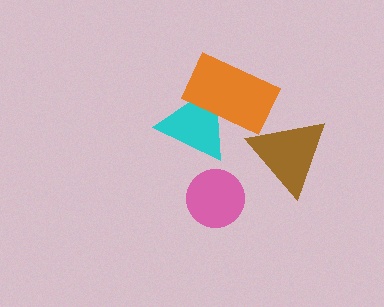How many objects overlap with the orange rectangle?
1 object overlaps with the orange rectangle.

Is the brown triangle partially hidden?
No, no other shape covers it.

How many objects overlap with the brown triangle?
0 objects overlap with the brown triangle.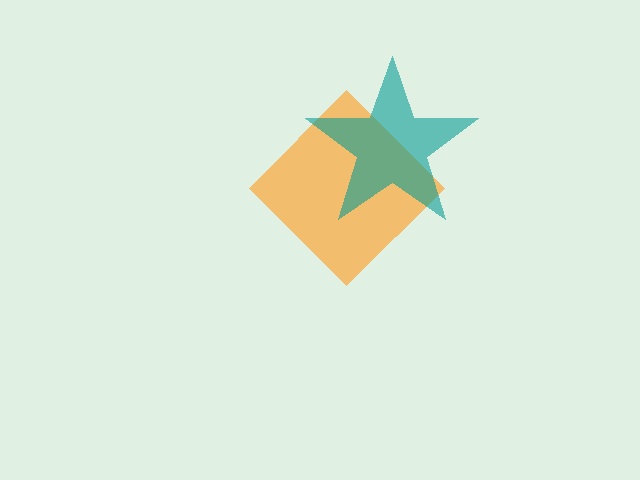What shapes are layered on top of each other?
The layered shapes are: an orange diamond, a teal star.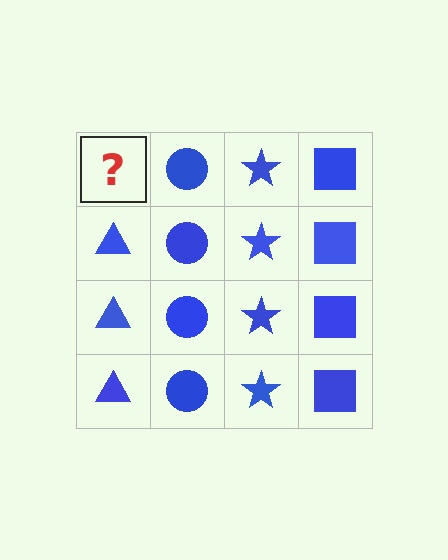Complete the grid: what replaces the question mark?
The question mark should be replaced with a blue triangle.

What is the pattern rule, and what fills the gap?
The rule is that each column has a consistent shape. The gap should be filled with a blue triangle.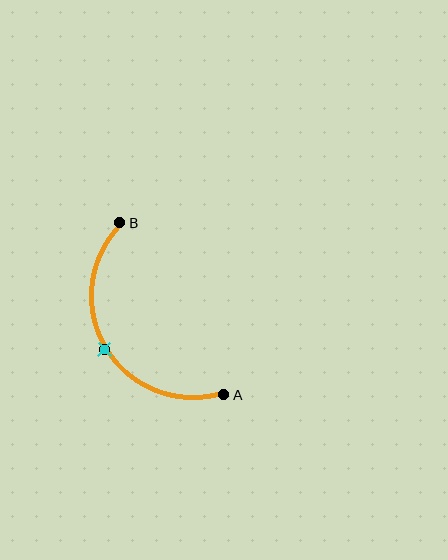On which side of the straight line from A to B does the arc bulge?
The arc bulges to the left of the straight line connecting A and B.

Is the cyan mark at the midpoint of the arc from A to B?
Yes. The cyan mark lies on the arc at equal arc-length from both A and B — it is the arc midpoint.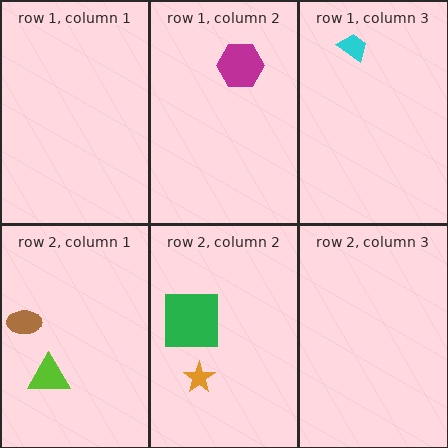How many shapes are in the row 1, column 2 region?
1.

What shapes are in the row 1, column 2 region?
The magenta hexagon.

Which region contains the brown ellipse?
The row 2, column 1 region.